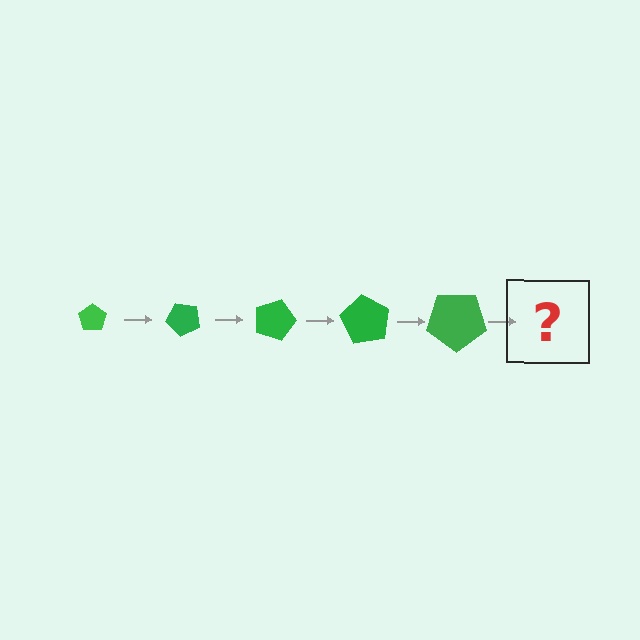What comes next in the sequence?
The next element should be a pentagon, larger than the previous one and rotated 225 degrees from the start.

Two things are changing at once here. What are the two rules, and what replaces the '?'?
The two rules are that the pentagon grows larger each step and it rotates 45 degrees each step. The '?' should be a pentagon, larger than the previous one and rotated 225 degrees from the start.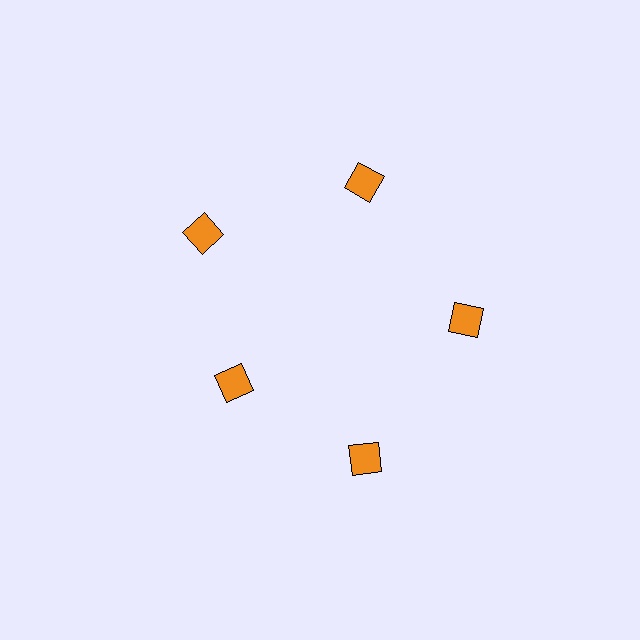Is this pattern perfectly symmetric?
No. The 5 orange squares are arranged in a ring, but one element near the 8 o'clock position is pulled inward toward the center, breaking the 5-fold rotational symmetry.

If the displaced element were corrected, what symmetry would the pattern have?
It would have 5-fold rotational symmetry — the pattern would map onto itself every 72 degrees.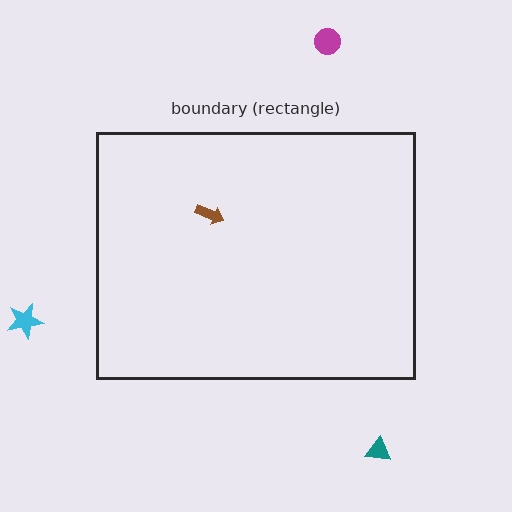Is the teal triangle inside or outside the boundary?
Outside.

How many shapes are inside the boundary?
1 inside, 3 outside.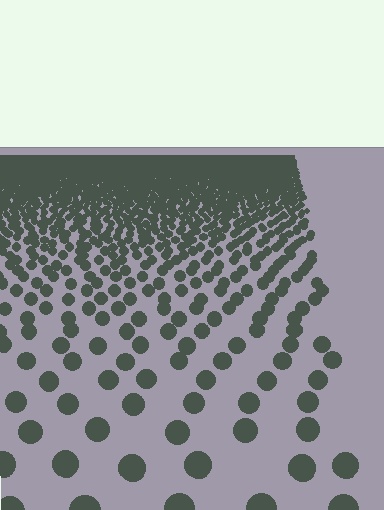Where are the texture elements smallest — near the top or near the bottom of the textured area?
Near the top.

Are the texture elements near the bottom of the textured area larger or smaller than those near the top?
Larger. Near the bottom, elements are closer to the viewer and appear at a bigger on-screen size.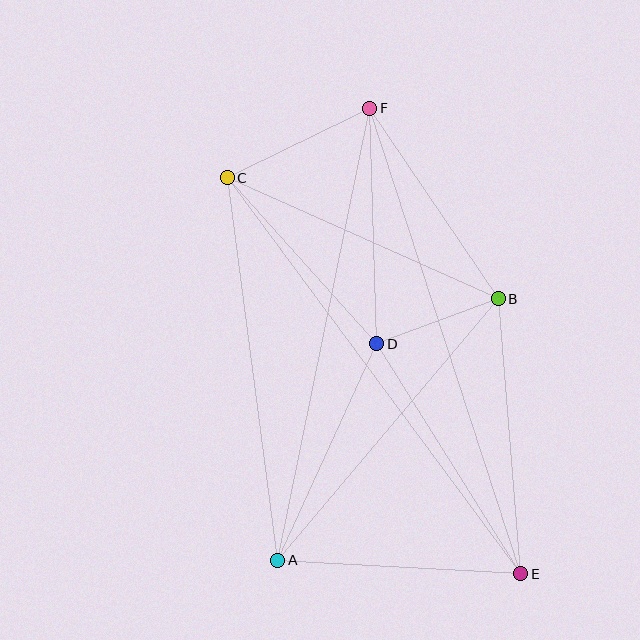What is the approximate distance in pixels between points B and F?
The distance between B and F is approximately 230 pixels.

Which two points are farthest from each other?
Points C and E are farthest from each other.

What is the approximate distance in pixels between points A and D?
The distance between A and D is approximately 238 pixels.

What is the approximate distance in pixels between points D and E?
The distance between D and E is approximately 271 pixels.